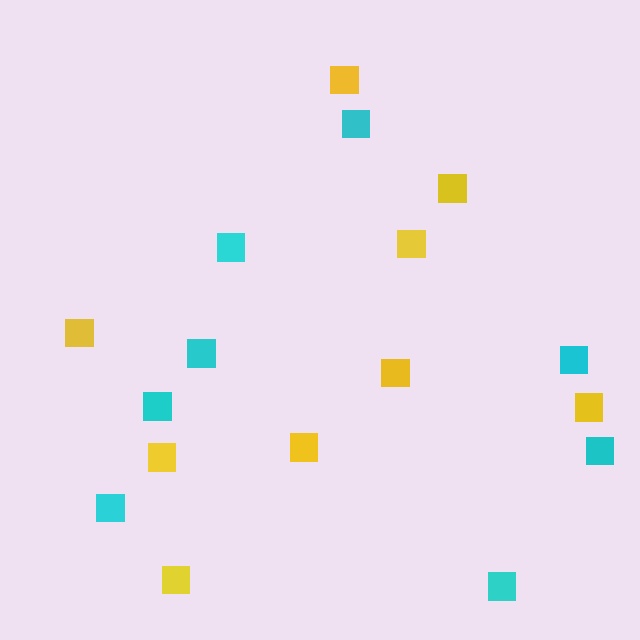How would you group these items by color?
There are 2 groups: one group of yellow squares (9) and one group of cyan squares (8).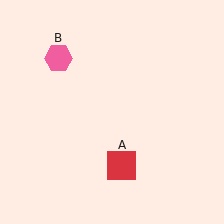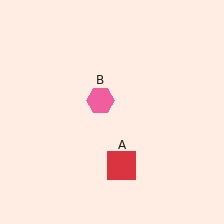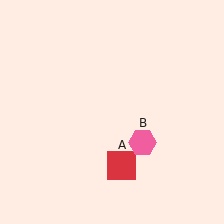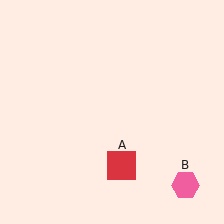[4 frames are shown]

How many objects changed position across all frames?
1 object changed position: pink hexagon (object B).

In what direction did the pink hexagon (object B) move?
The pink hexagon (object B) moved down and to the right.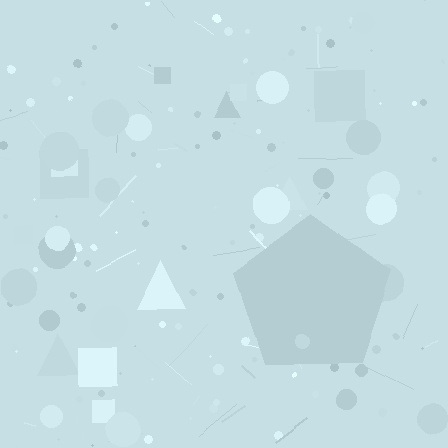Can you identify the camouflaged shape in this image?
The camouflaged shape is a pentagon.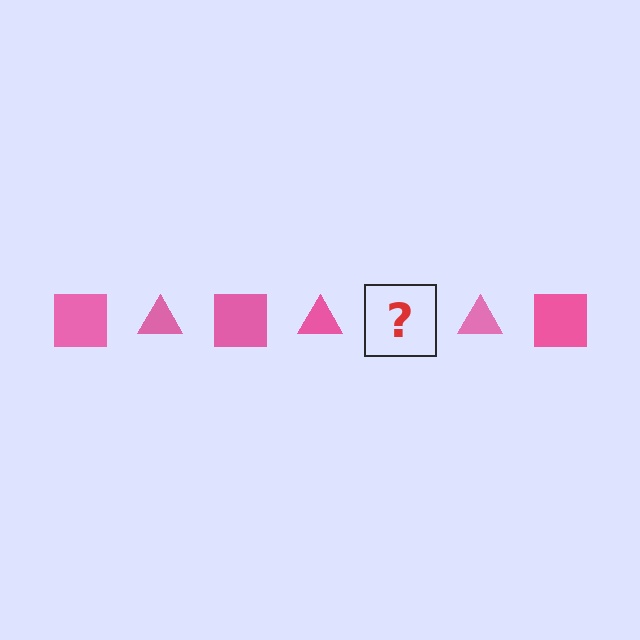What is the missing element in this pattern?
The missing element is a pink square.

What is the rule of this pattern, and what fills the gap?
The rule is that the pattern cycles through square, triangle shapes in pink. The gap should be filled with a pink square.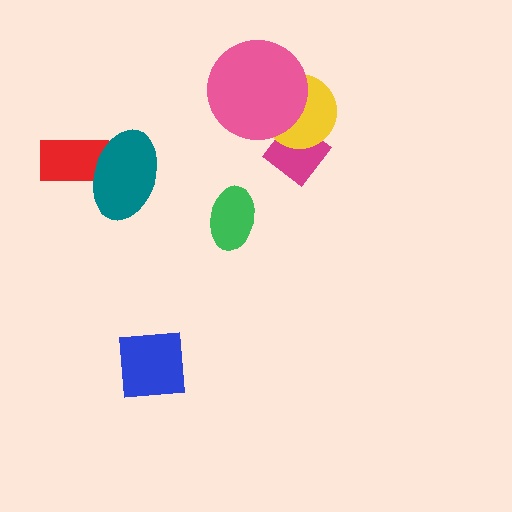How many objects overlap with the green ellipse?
0 objects overlap with the green ellipse.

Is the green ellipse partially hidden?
No, no other shape covers it.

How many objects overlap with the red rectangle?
1 object overlaps with the red rectangle.